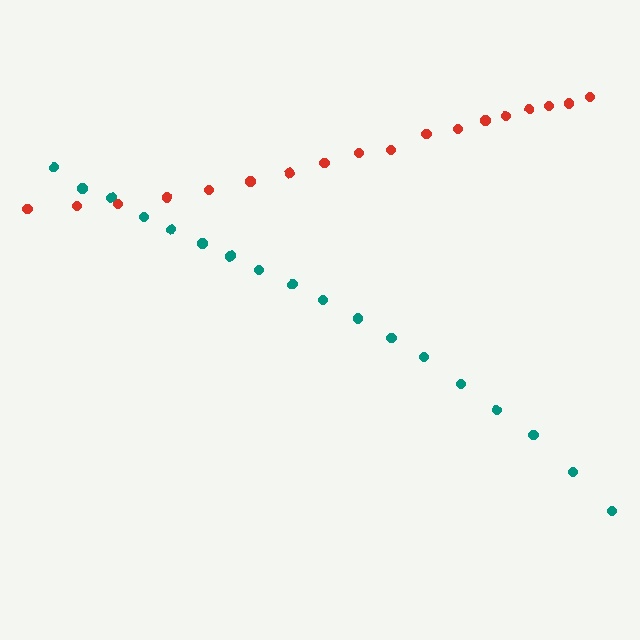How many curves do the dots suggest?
There are 2 distinct paths.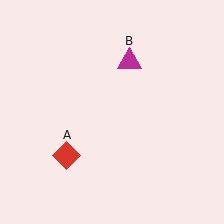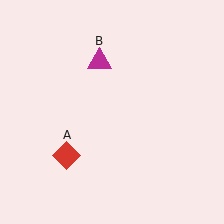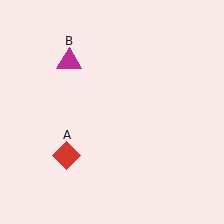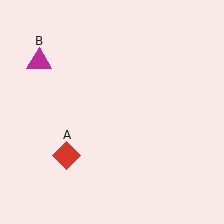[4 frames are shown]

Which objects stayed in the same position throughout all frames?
Red diamond (object A) remained stationary.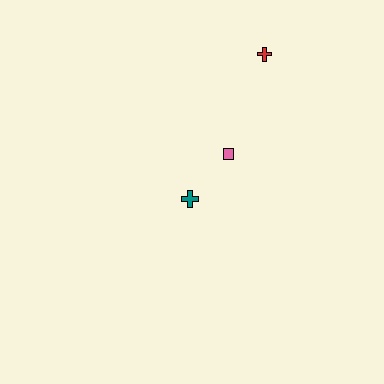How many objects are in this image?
There are 3 objects.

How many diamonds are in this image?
There are no diamonds.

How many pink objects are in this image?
There is 1 pink object.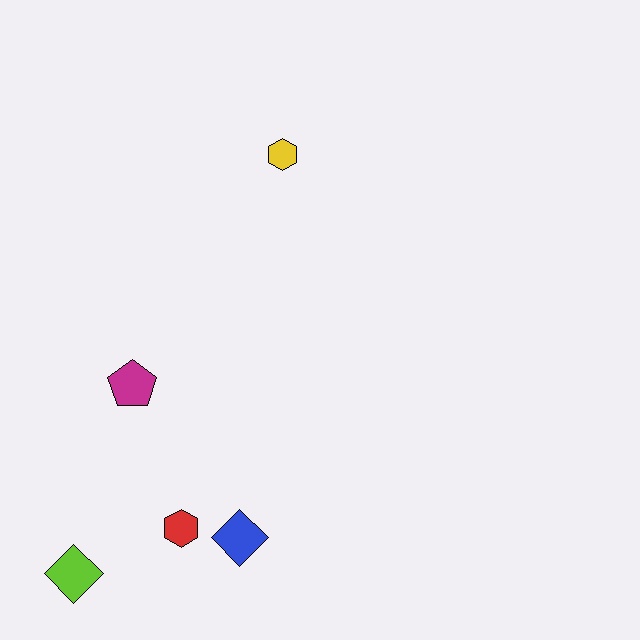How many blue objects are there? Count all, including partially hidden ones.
There is 1 blue object.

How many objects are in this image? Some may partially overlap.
There are 5 objects.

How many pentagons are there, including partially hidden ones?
There is 1 pentagon.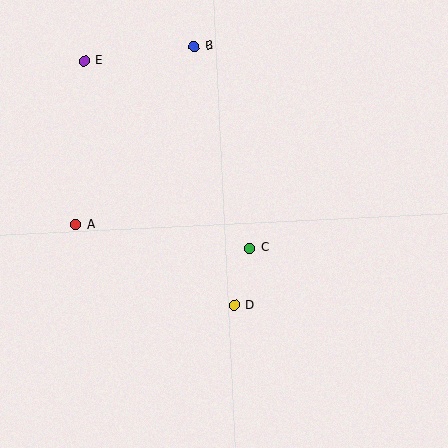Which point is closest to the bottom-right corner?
Point D is closest to the bottom-right corner.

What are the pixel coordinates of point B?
Point B is at (194, 46).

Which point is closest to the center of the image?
Point C at (250, 248) is closest to the center.